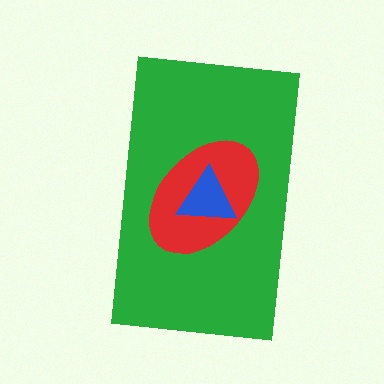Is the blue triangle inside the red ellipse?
Yes.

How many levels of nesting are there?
3.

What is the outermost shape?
The green rectangle.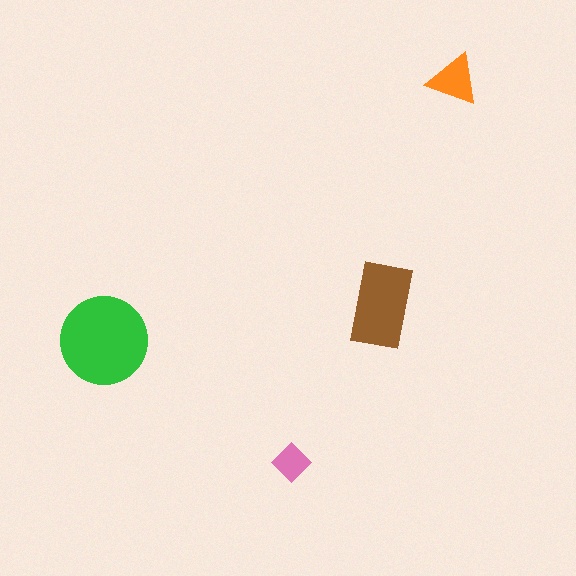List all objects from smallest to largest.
The pink diamond, the orange triangle, the brown rectangle, the green circle.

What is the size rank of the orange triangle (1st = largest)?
3rd.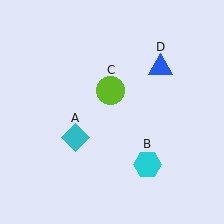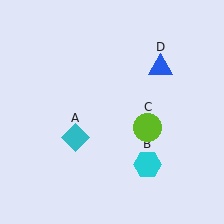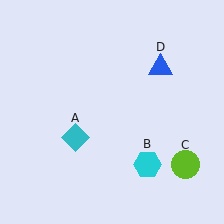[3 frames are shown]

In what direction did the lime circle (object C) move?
The lime circle (object C) moved down and to the right.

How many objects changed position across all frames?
1 object changed position: lime circle (object C).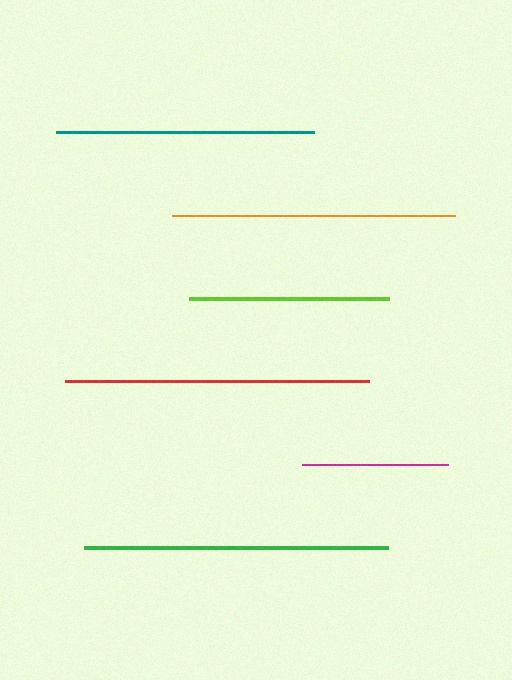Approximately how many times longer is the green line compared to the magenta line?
The green line is approximately 2.1 times the length of the magenta line.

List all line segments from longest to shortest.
From longest to shortest: green, red, orange, teal, lime, magenta.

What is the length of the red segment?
The red segment is approximately 304 pixels long.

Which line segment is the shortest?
The magenta line is the shortest at approximately 145 pixels.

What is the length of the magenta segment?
The magenta segment is approximately 145 pixels long.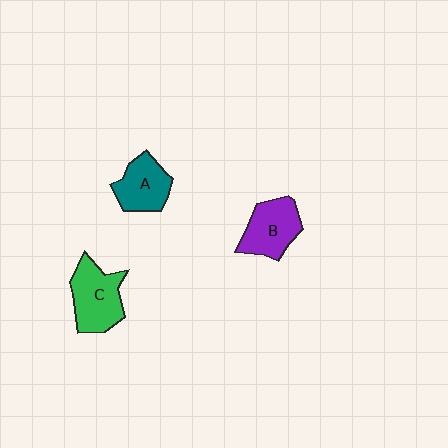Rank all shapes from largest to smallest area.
From largest to smallest: C (green), B (purple), A (teal).